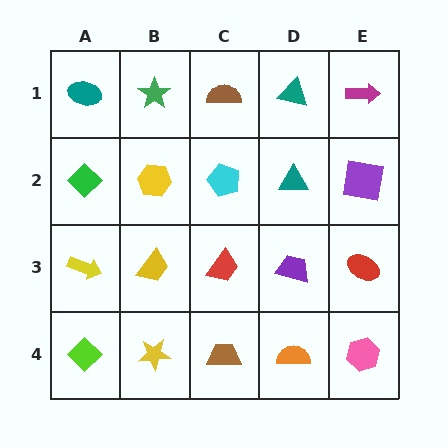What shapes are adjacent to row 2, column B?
A green star (row 1, column B), a yellow trapezoid (row 3, column B), a green diamond (row 2, column A), a cyan pentagon (row 2, column C).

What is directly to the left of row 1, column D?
A brown semicircle.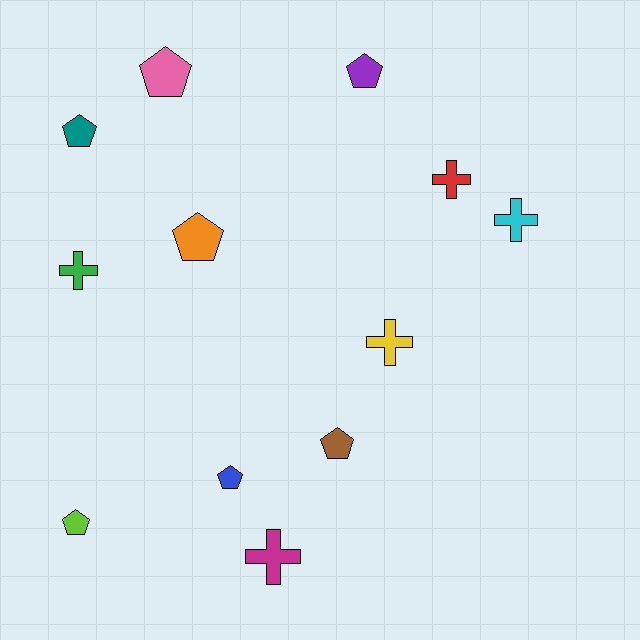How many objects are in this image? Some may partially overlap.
There are 12 objects.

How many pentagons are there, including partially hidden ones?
There are 7 pentagons.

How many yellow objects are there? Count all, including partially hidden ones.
There is 1 yellow object.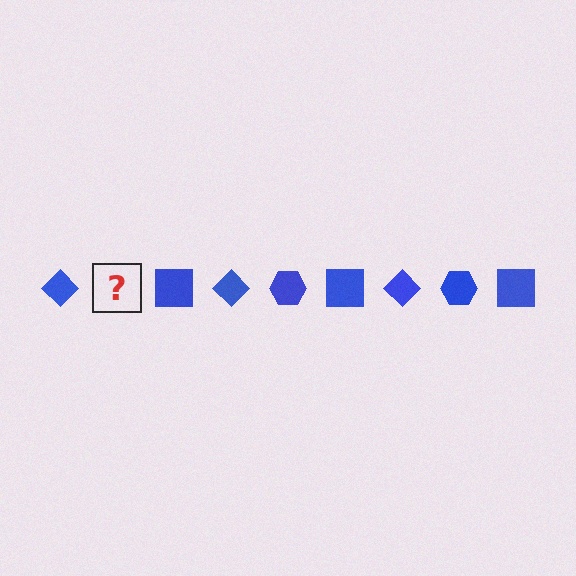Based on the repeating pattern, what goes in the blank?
The blank should be a blue hexagon.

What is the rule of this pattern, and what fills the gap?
The rule is that the pattern cycles through diamond, hexagon, square shapes in blue. The gap should be filled with a blue hexagon.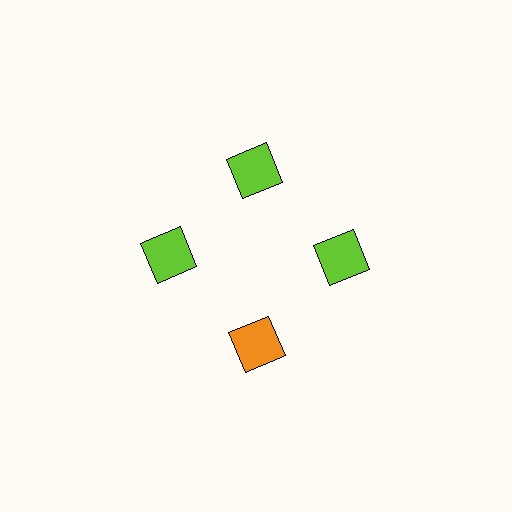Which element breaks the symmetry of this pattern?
The orange square at roughly the 6 o'clock position breaks the symmetry. All other shapes are lime squares.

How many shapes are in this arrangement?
There are 4 shapes arranged in a ring pattern.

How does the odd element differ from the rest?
It has a different color: orange instead of lime.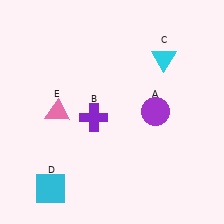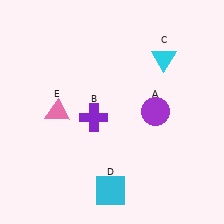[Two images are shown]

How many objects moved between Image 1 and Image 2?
1 object moved between the two images.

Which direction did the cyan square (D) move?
The cyan square (D) moved right.